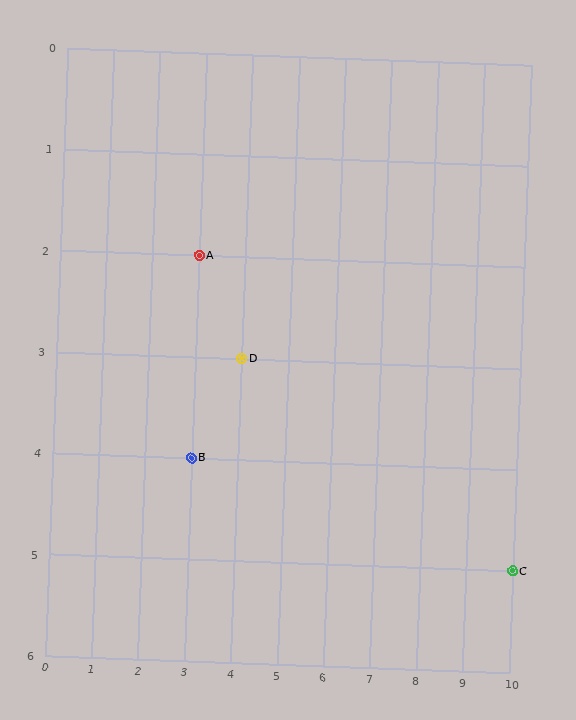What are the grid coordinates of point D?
Point D is at grid coordinates (4, 3).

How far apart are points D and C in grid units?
Points D and C are 6 columns and 2 rows apart (about 6.3 grid units diagonally).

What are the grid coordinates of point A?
Point A is at grid coordinates (3, 2).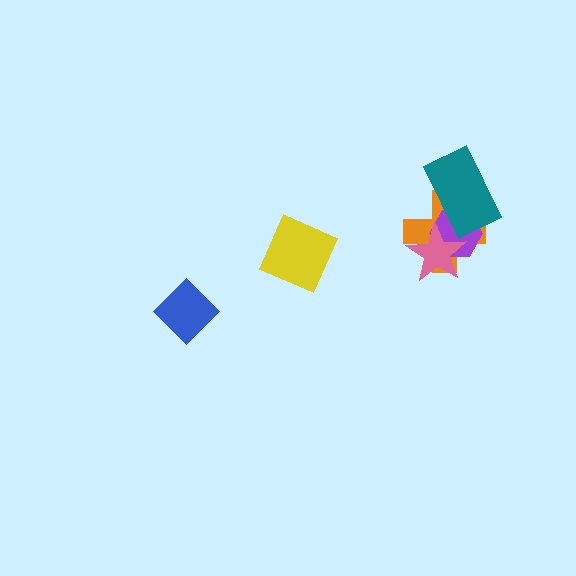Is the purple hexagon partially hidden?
Yes, it is partially covered by another shape.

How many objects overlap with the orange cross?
3 objects overlap with the orange cross.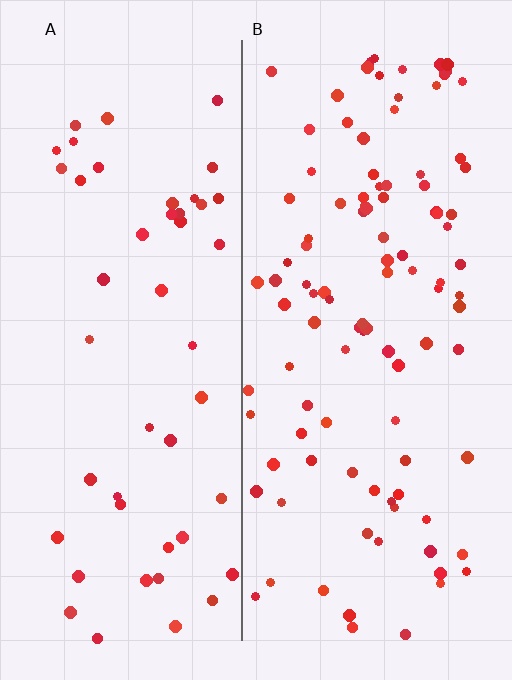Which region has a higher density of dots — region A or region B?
B (the right).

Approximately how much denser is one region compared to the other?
Approximately 2.2× — region B over region A.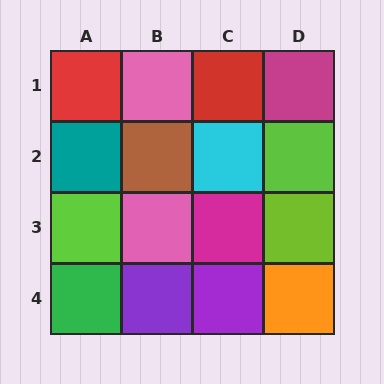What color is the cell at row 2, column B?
Brown.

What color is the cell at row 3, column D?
Lime.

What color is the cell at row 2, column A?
Teal.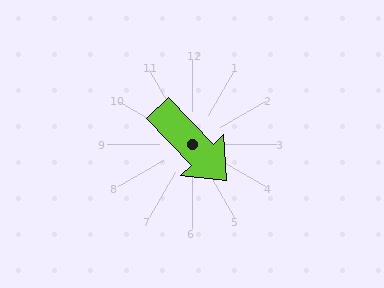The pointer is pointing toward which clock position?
Roughly 5 o'clock.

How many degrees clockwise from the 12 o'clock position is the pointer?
Approximately 136 degrees.